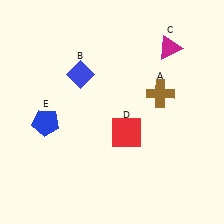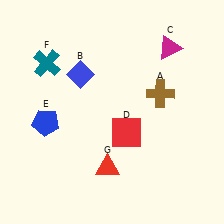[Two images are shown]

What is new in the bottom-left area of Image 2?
A red triangle (G) was added in the bottom-left area of Image 2.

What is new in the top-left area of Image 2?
A teal cross (F) was added in the top-left area of Image 2.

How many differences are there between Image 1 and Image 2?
There are 2 differences between the two images.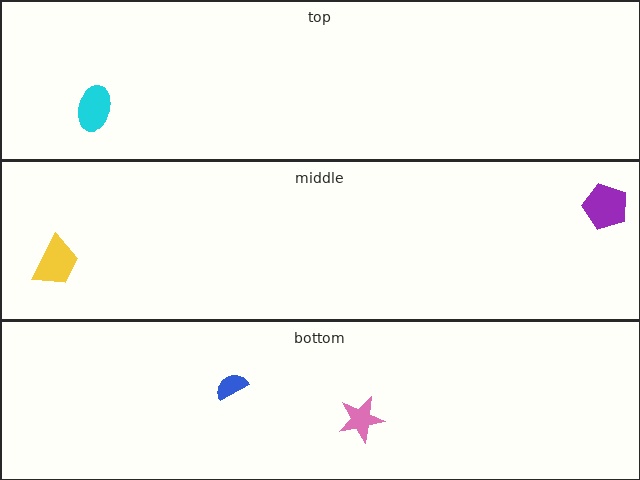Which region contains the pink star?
The bottom region.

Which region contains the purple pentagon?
The middle region.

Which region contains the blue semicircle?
The bottom region.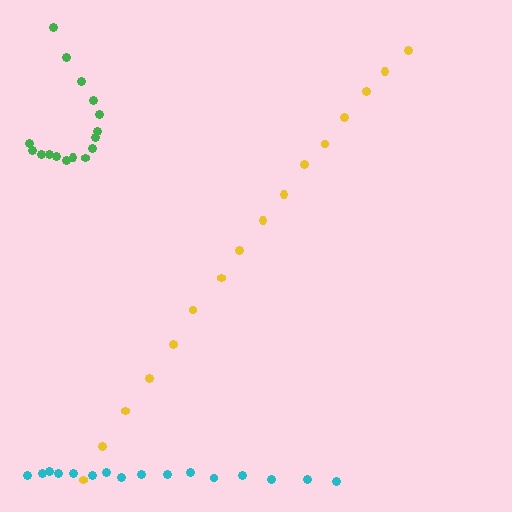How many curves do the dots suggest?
There are 3 distinct paths.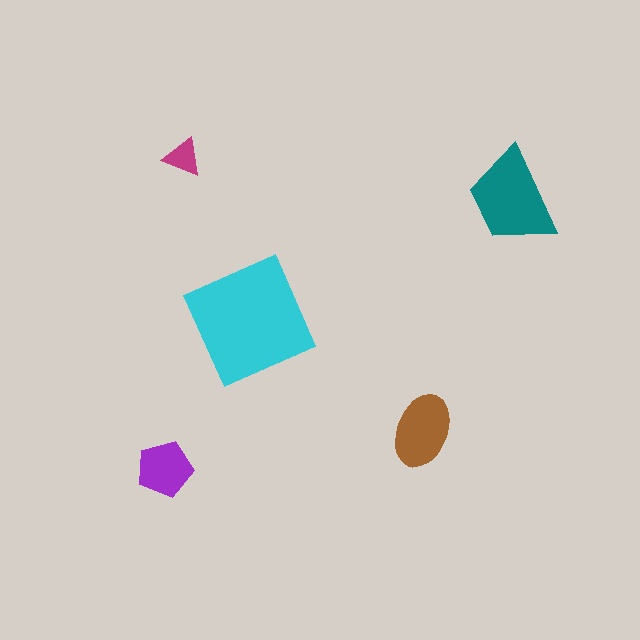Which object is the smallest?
The magenta triangle.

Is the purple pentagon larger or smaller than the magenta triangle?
Larger.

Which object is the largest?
The cyan square.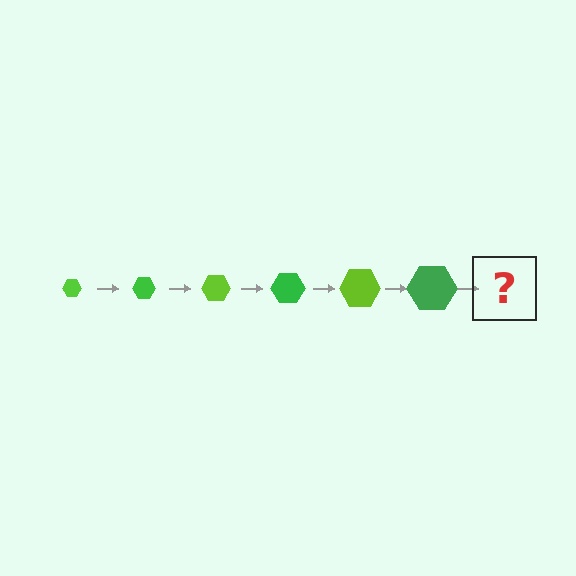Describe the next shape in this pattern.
It should be a lime hexagon, larger than the previous one.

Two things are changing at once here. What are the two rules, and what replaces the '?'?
The two rules are that the hexagon grows larger each step and the color cycles through lime and green. The '?' should be a lime hexagon, larger than the previous one.